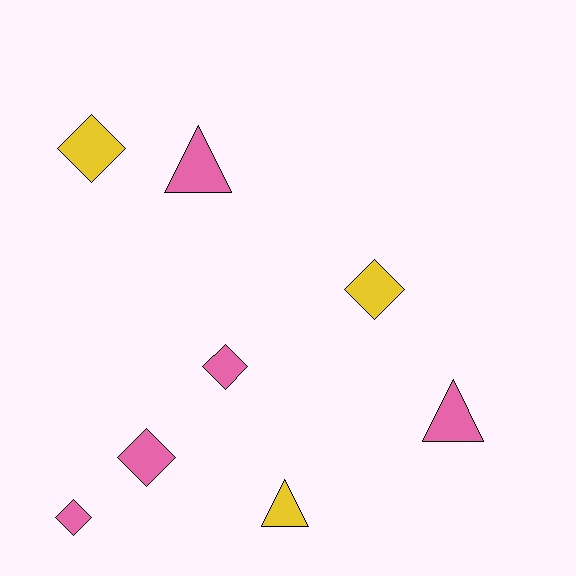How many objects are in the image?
There are 8 objects.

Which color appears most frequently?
Pink, with 5 objects.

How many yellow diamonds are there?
There are 2 yellow diamonds.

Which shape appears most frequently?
Diamond, with 5 objects.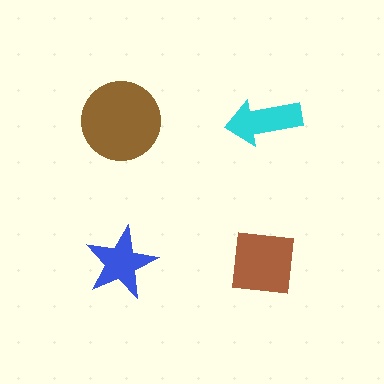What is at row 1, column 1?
A brown circle.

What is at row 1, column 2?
A cyan arrow.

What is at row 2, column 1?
A blue star.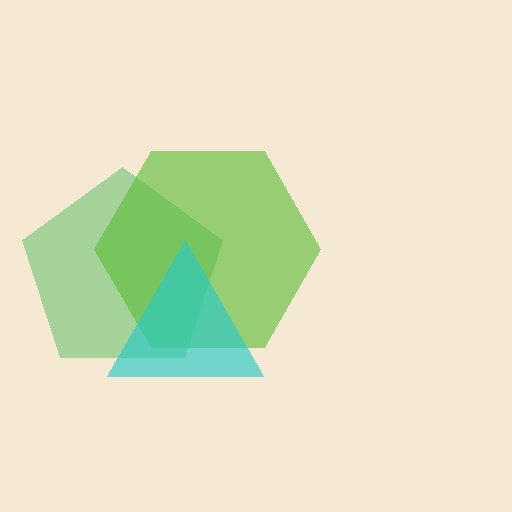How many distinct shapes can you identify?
There are 3 distinct shapes: a green pentagon, a lime hexagon, a cyan triangle.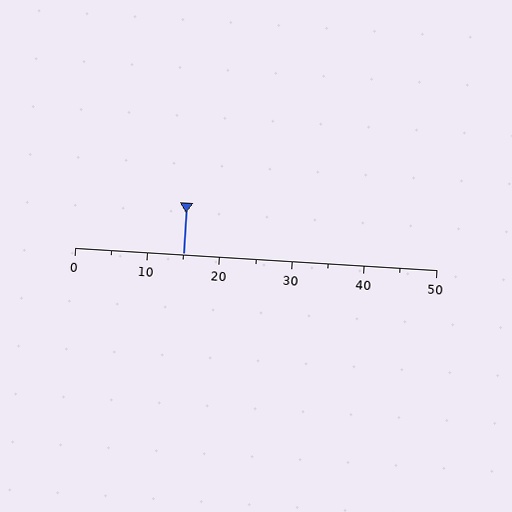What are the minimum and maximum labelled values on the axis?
The axis runs from 0 to 50.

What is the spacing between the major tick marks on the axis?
The major ticks are spaced 10 apart.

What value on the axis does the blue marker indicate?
The marker indicates approximately 15.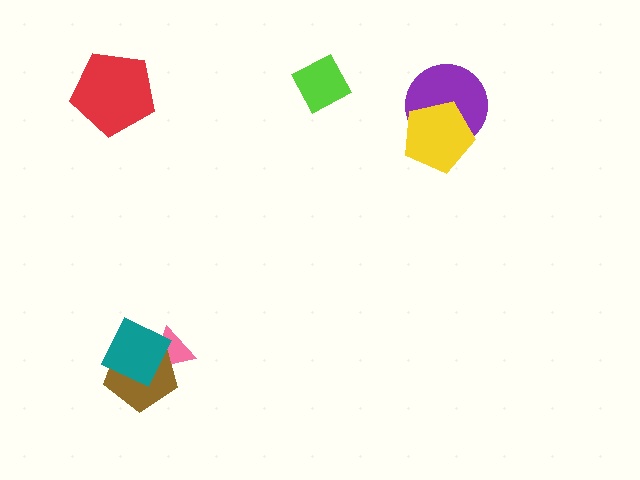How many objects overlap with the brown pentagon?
2 objects overlap with the brown pentagon.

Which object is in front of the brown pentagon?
The teal diamond is in front of the brown pentagon.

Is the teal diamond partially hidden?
No, no other shape covers it.